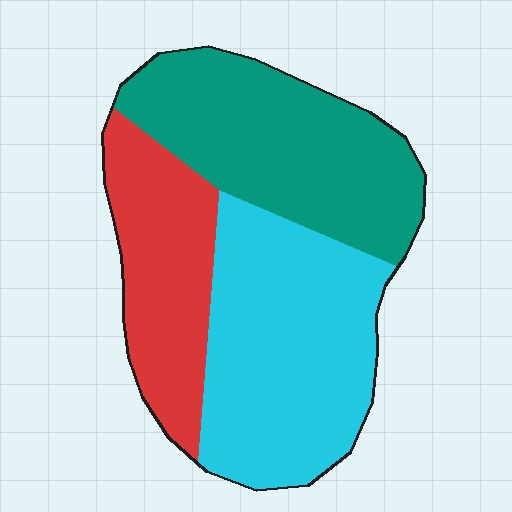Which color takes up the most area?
Cyan, at roughly 40%.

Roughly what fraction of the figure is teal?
Teal covers around 35% of the figure.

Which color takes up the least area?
Red, at roughly 25%.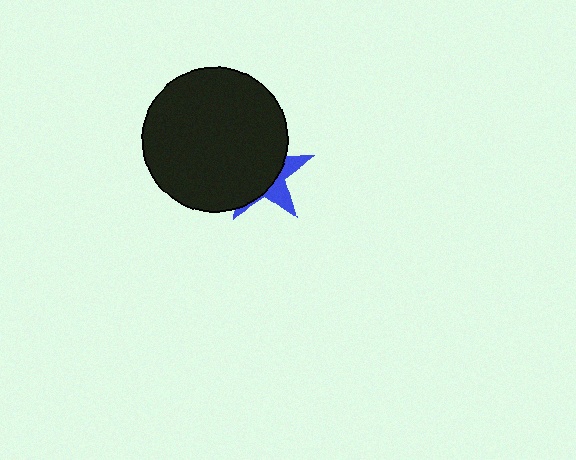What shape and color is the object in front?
The object in front is a black circle.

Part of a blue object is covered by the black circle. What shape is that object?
It is a star.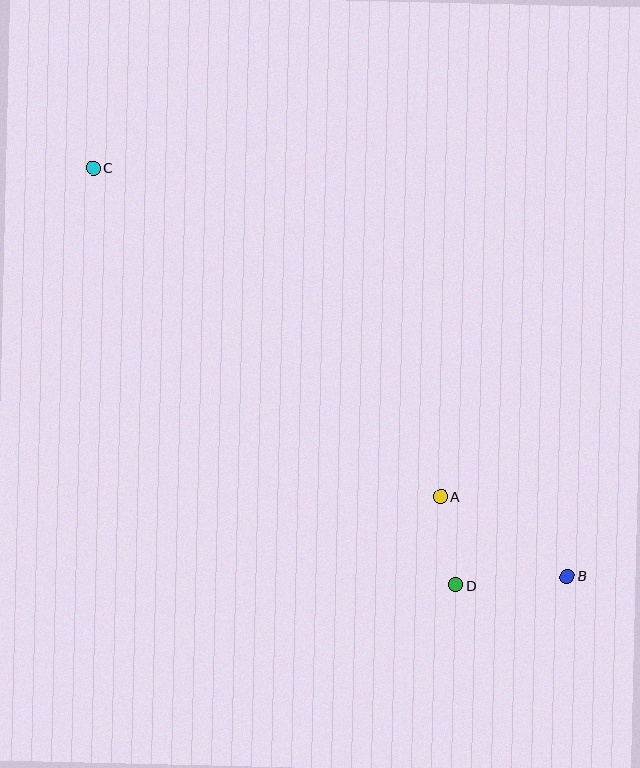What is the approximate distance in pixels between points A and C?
The distance between A and C is approximately 478 pixels.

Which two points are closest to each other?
Points A and D are closest to each other.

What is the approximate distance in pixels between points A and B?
The distance between A and B is approximately 149 pixels.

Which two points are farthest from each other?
Points B and C are farthest from each other.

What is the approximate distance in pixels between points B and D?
The distance between B and D is approximately 111 pixels.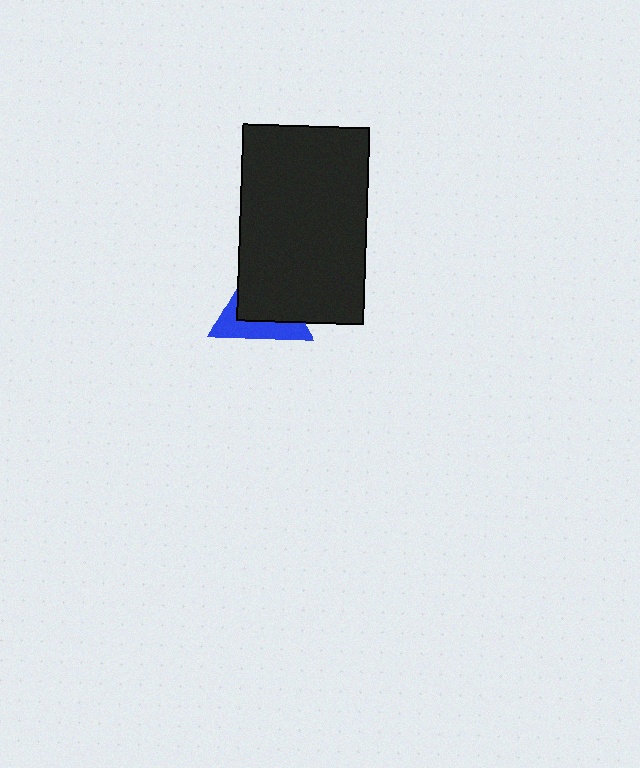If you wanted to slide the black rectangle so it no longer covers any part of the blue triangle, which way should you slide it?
Slide it toward the upper-right — that is the most direct way to separate the two shapes.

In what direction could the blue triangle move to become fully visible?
The blue triangle could move toward the lower-left. That would shift it out from behind the black rectangle entirely.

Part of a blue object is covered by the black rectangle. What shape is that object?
It is a triangle.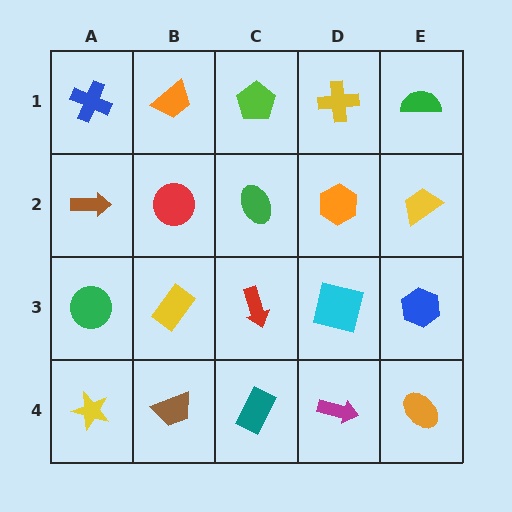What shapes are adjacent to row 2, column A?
A blue cross (row 1, column A), a green circle (row 3, column A), a red circle (row 2, column B).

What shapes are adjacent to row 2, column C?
A lime pentagon (row 1, column C), a red arrow (row 3, column C), a red circle (row 2, column B), an orange hexagon (row 2, column D).